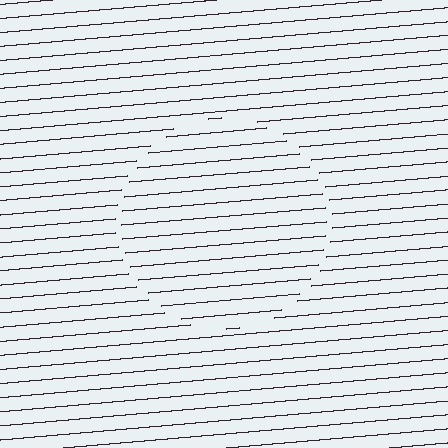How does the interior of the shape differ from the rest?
The interior of the shape contains the same grating, shifted by half a period — the contour is defined by the phase discontinuity where line-ends from the inner and outer gratings abut.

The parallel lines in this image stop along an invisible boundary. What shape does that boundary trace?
An illusory circle. The interior of the shape contains the same grating, shifted by half a period — the contour is defined by the phase discontinuity where line-ends from the inner and outer gratings abut.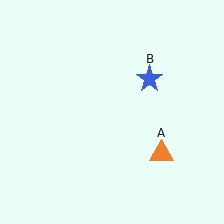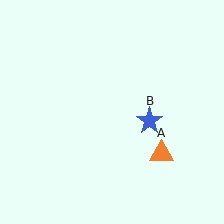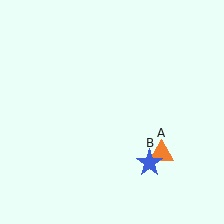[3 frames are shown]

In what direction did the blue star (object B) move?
The blue star (object B) moved down.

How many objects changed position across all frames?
1 object changed position: blue star (object B).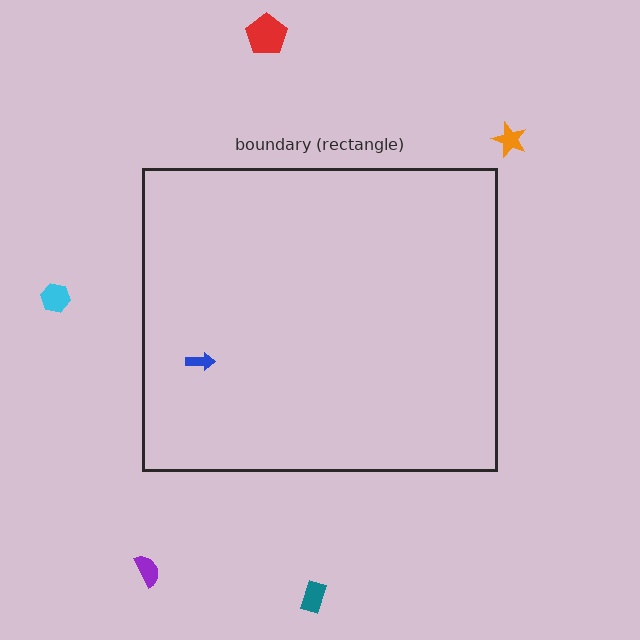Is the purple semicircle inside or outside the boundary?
Outside.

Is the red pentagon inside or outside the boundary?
Outside.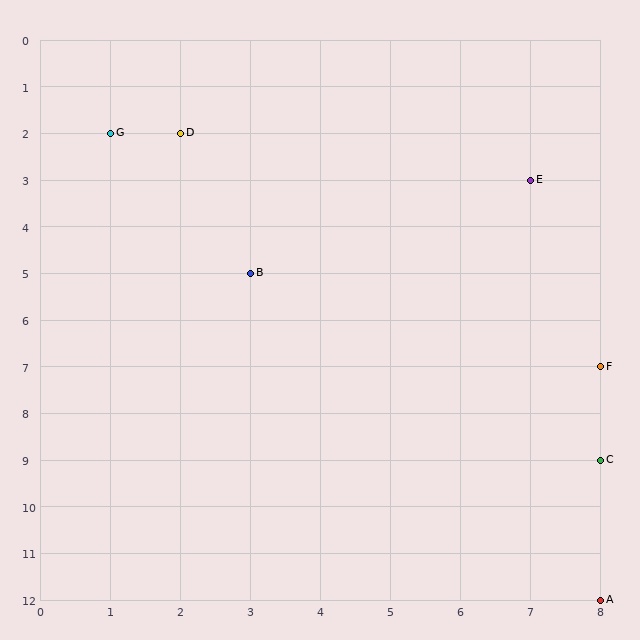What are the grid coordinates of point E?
Point E is at grid coordinates (7, 3).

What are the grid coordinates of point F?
Point F is at grid coordinates (8, 7).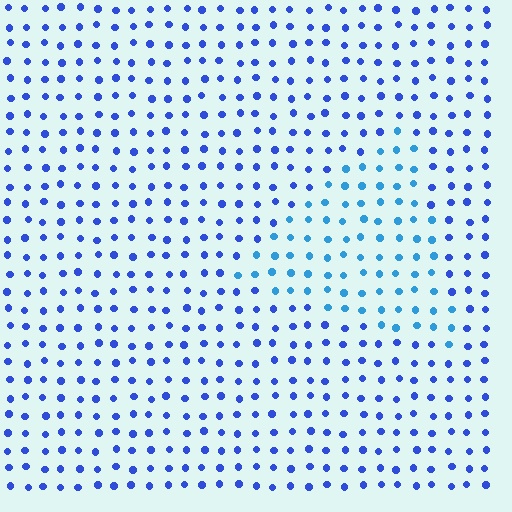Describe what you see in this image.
The image is filled with small blue elements in a uniform arrangement. A triangle-shaped region is visible where the elements are tinted to a slightly different hue, forming a subtle color boundary.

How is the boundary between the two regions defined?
The boundary is defined purely by a slight shift in hue (about 28 degrees). Spacing, size, and orientation are identical on both sides.